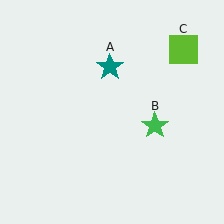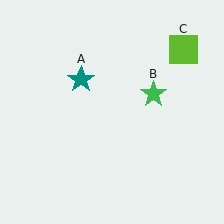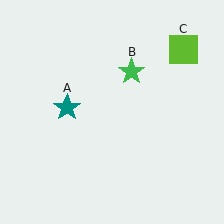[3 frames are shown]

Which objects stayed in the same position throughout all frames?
Lime square (object C) remained stationary.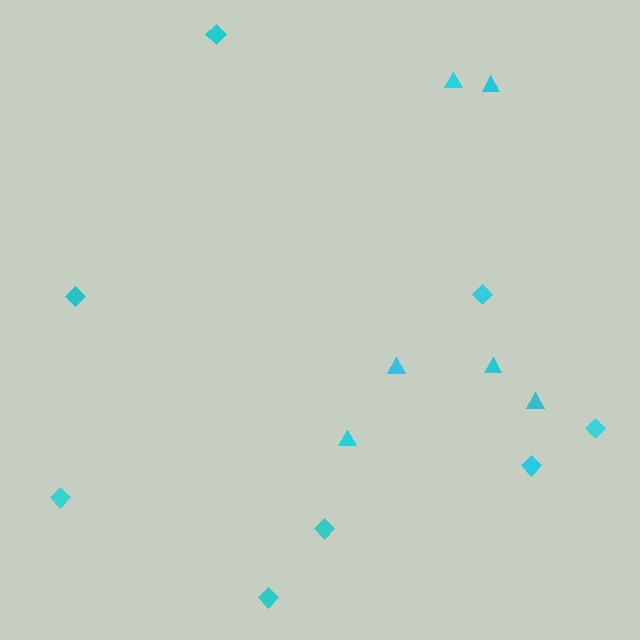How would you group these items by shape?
There are 2 groups: one group of triangles (6) and one group of diamonds (8).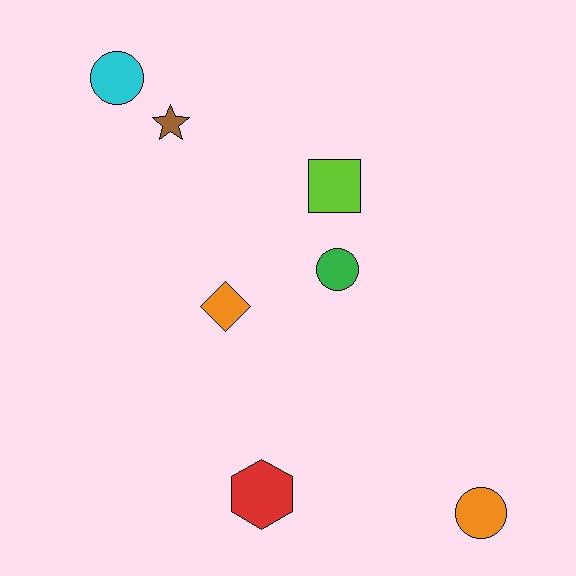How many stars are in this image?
There is 1 star.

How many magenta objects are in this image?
There are no magenta objects.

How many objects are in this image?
There are 7 objects.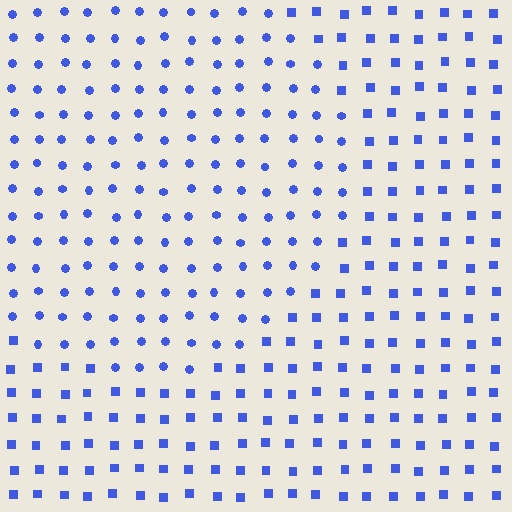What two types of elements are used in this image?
The image uses circles inside the circle region and squares outside it.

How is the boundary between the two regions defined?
The boundary is defined by a change in element shape: circles inside vs. squares outside. All elements share the same color and spacing.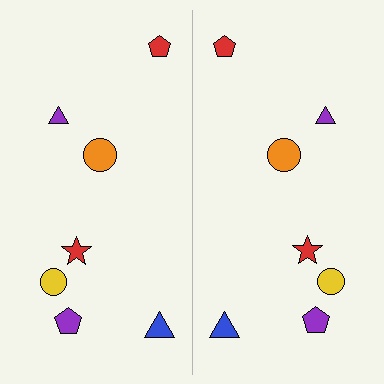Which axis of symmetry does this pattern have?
The pattern has a vertical axis of symmetry running through the center of the image.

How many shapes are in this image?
There are 14 shapes in this image.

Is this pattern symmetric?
Yes, this pattern has bilateral (reflection) symmetry.